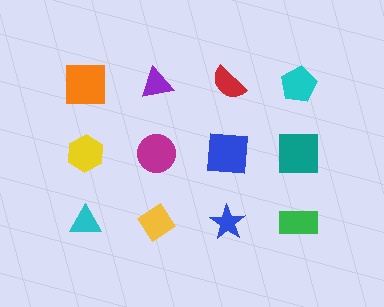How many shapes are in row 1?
4 shapes.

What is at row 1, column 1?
An orange square.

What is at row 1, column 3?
A red semicircle.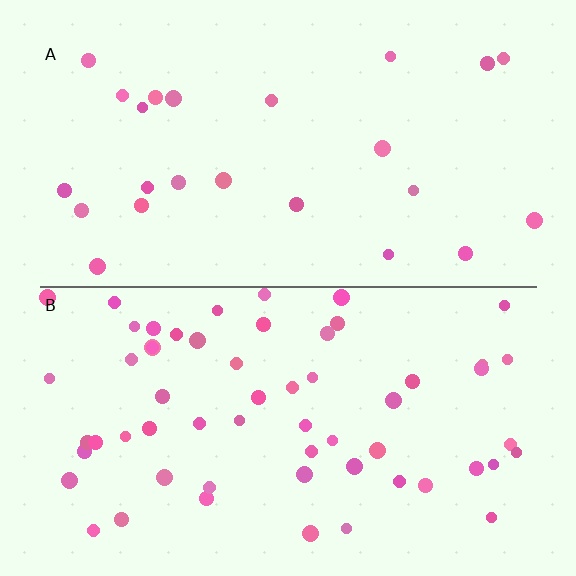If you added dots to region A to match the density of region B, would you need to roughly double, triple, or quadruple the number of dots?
Approximately double.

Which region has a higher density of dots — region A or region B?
B (the bottom).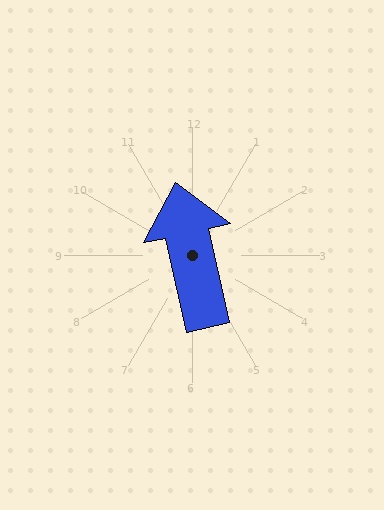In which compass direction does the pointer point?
North.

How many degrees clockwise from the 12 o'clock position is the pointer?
Approximately 348 degrees.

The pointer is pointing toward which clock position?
Roughly 12 o'clock.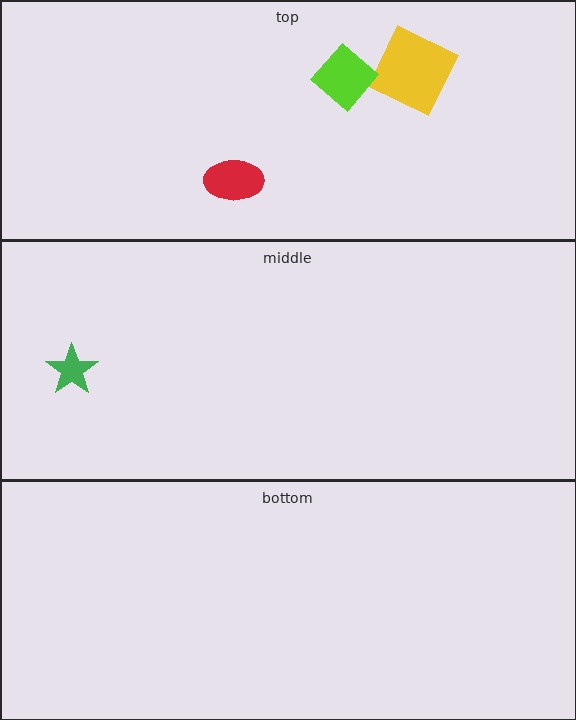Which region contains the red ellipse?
The top region.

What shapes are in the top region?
The red ellipse, the yellow square, the lime diamond.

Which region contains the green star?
The middle region.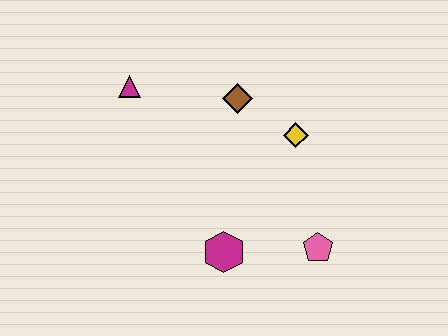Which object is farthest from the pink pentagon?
The magenta triangle is farthest from the pink pentagon.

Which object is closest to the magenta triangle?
The brown diamond is closest to the magenta triangle.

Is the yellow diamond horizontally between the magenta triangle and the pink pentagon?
Yes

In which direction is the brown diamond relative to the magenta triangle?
The brown diamond is to the right of the magenta triangle.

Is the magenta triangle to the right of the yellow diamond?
No